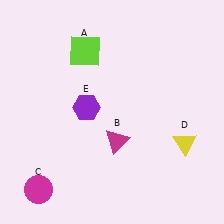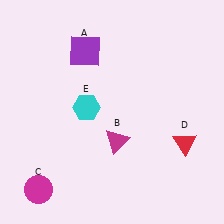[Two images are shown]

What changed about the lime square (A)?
In Image 1, A is lime. In Image 2, it changed to purple.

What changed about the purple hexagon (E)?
In Image 1, E is purple. In Image 2, it changed to cyan.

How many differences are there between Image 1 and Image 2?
There are 3 differences between the two images.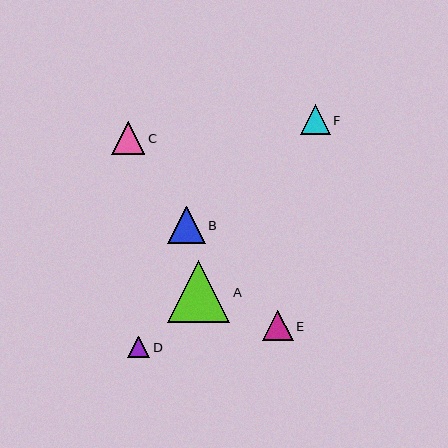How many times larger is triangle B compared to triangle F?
Triangle B is approximately 1.2 times the size of triangle F.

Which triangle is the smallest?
Triangle D is the smallest with a size of approximately 22 pixels.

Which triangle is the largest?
Triangle A is the largest with a size of approximately 62 pixels.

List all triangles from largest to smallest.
From largest to smallest: A, B, C, E, F, D.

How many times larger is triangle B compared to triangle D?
Triangle B is approximately 1.7 times the size of triangle D.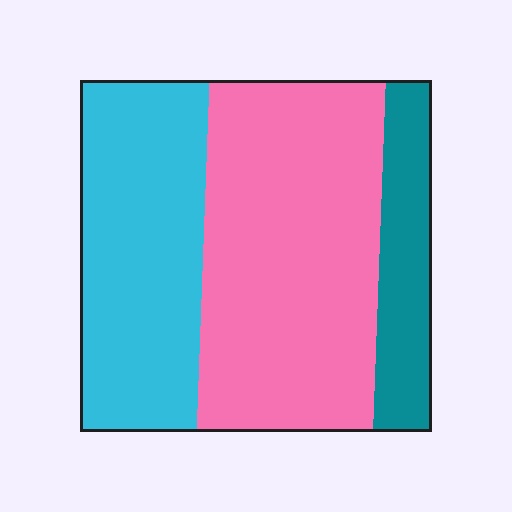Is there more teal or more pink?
Pink.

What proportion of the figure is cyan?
Cyan covers 35% of the figure.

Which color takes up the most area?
Pink, at roughly 50%.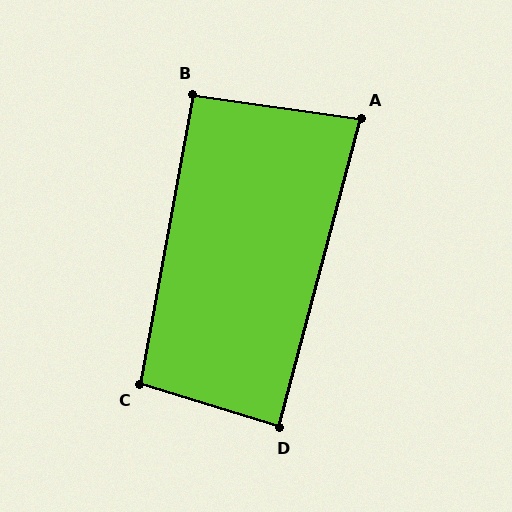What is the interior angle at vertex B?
Approximately 92 degrees (approximately right).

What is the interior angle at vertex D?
Approximately 88 degrees (approximately right).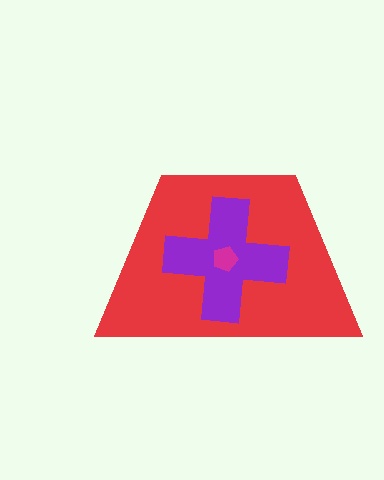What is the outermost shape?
The red trapezoid.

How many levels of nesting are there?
3.